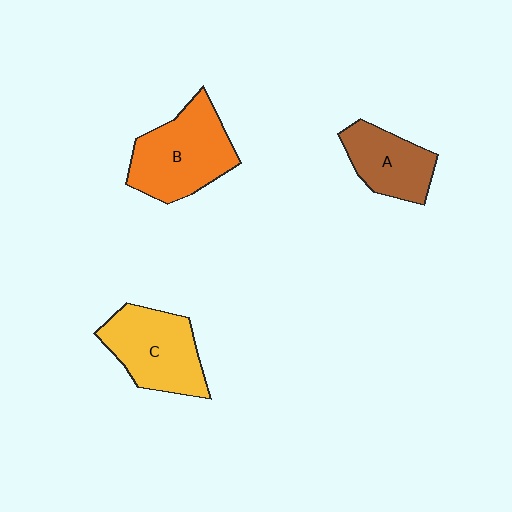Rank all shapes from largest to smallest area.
From largest to smallest: B (orange), C (yellow), A (brown).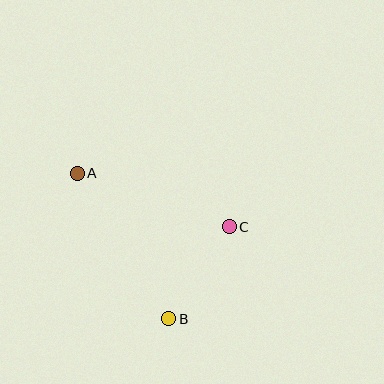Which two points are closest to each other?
Points B and C are closest to each other.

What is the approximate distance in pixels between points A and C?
The distance between A and C is approximately 161 pixels.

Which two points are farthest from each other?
Points A and B are farthest from each other.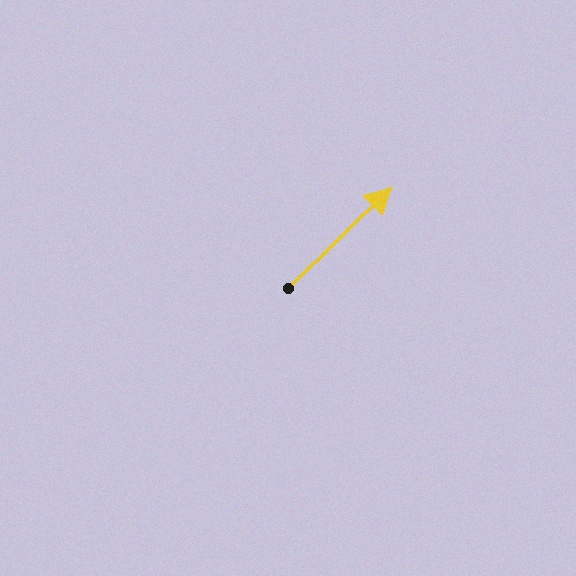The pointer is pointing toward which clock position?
Roughly 2 o'clock.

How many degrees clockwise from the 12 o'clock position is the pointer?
Approximately 46 degrees.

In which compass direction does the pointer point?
Northeast.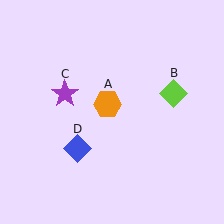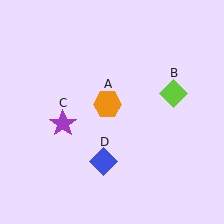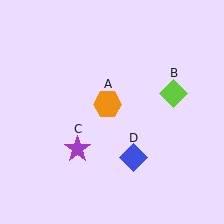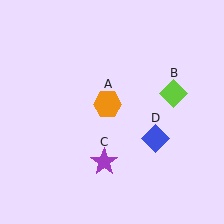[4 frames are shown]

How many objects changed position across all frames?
2 objects changed position: purple star (object C), blue diamond (object D).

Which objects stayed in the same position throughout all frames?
Orange hexagon (object A) and lime diamond (object B) remained stationary.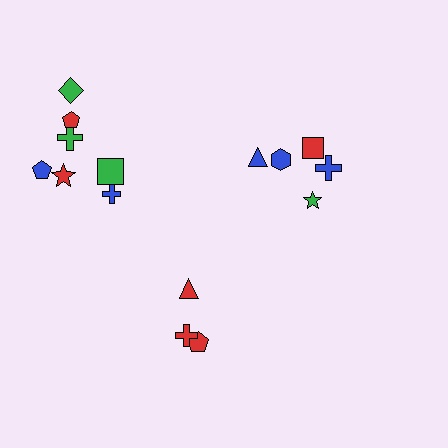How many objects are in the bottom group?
There are 3 objects.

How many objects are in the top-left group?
There are 7 objects.